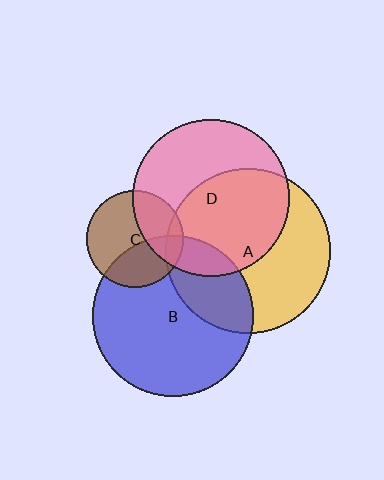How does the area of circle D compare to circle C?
Approximately 2.6 times.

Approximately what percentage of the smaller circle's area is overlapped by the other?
Approximately 35%.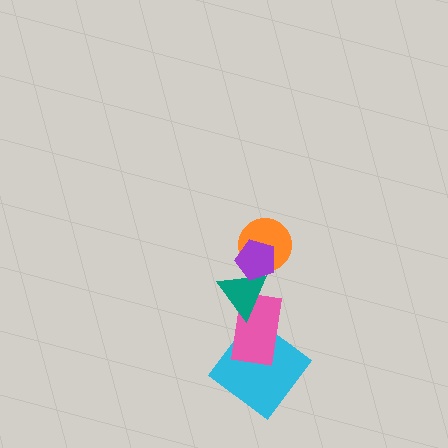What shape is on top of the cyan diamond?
The pink rectangle is on top of the cyan diamond.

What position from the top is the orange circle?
The orange circle is 2nd from the top.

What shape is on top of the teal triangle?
The orange circle is on top of the teal triangle.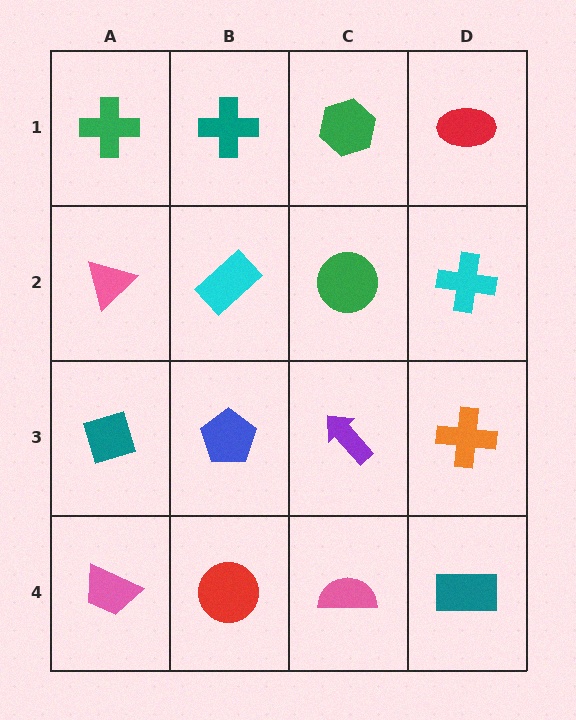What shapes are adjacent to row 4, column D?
An orange cross (row 3, column D), a pink semicircle (row 4, column C).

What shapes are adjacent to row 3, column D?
A cyan cross (row 2, column D), a teal rectangle (row 4, column D), a purple arrow (row 3, column C).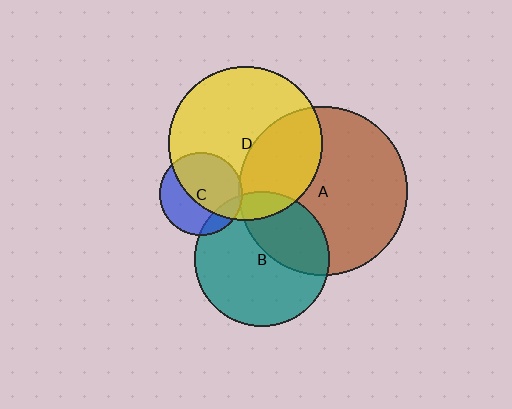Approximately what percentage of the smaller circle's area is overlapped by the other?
Approximately 35%.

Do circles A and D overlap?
Yes.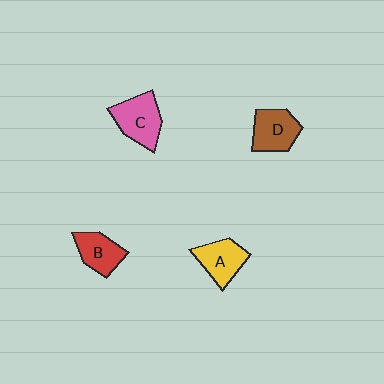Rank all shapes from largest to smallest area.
From largest to smallest: C (pink), D (brown), A (yellow), B (red).